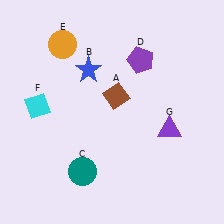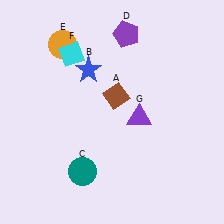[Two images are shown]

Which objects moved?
The objects that moved are: the purple pentagon (D), the cyan diamond (F), the purple triangle (G).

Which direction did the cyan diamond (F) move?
The cyan diamond (F) moved up.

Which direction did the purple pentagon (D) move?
The purple pentagon (D) moved up.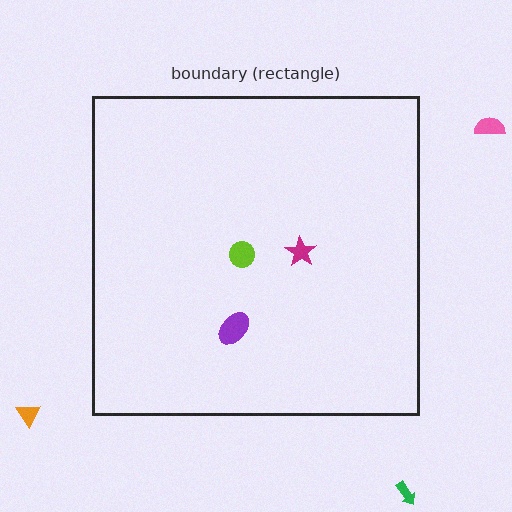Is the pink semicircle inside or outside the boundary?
Outside.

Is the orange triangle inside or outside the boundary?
Outside.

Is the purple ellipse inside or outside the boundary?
Inside.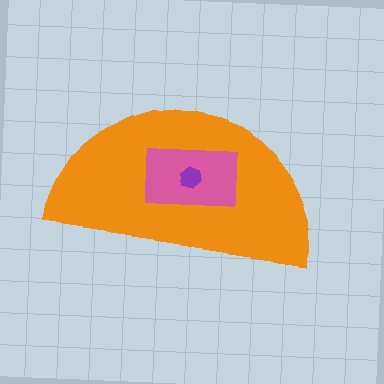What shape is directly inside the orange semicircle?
The pink rectangle.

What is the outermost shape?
The orange semicircle.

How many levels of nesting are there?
3.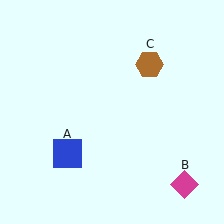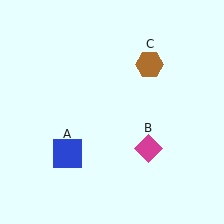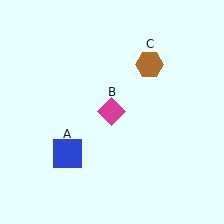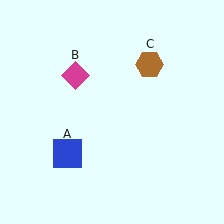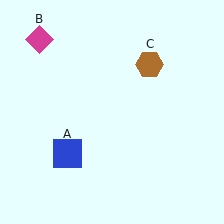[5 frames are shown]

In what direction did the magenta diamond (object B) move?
The magenta diamond (object B) moved up and to the left.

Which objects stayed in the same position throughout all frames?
Blue square (object A) and brown hexagon (object C) remained stationary.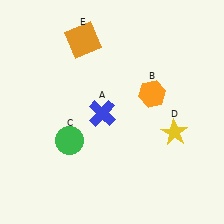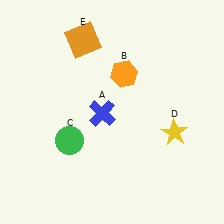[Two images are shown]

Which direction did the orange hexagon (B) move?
The orange hexagon (B) moved left.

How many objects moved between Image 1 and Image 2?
1 object moved between the two images.